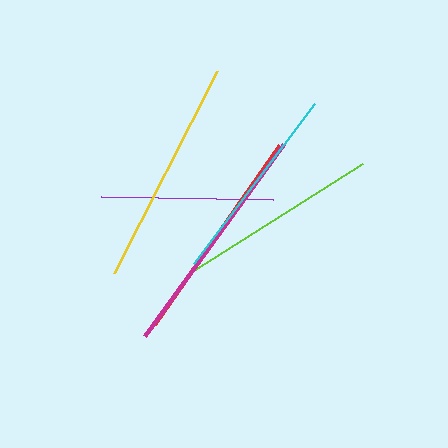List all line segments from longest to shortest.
From longest to shortest: magenta, yellow, red, cyan, lime, purple.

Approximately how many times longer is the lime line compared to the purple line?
The lime line is approximately 1.2 times the length of the purple line.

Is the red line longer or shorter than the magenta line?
The magenta line is longer than the red line.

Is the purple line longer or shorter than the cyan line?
The cyan line is longer than the purple line.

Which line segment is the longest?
The magenta line is the longest at approximately 237 pixels.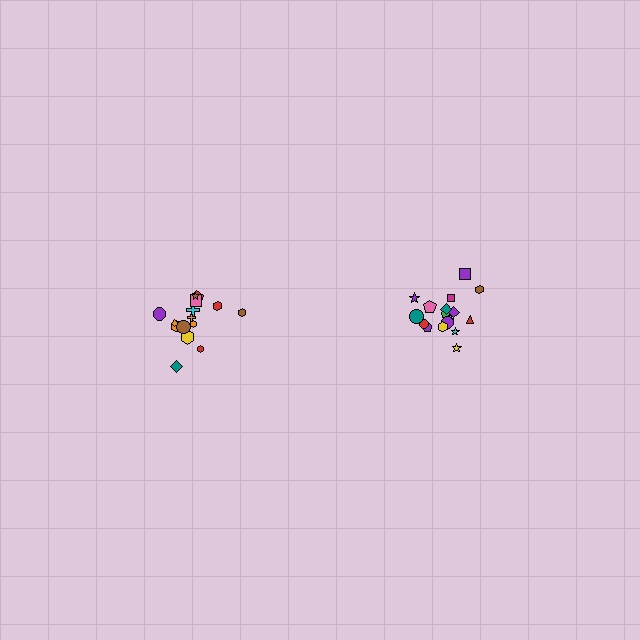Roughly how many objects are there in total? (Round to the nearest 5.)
Roughly 35 objects in total.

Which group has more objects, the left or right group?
The right group.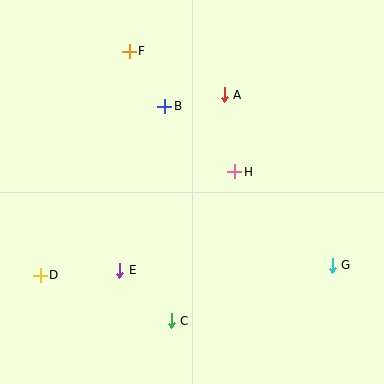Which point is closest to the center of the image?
Point H at (235, 172) is closest to the center.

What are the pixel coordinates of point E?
Point E is at (120, 270).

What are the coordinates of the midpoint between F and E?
The midpoint between F and E is at (124, 161).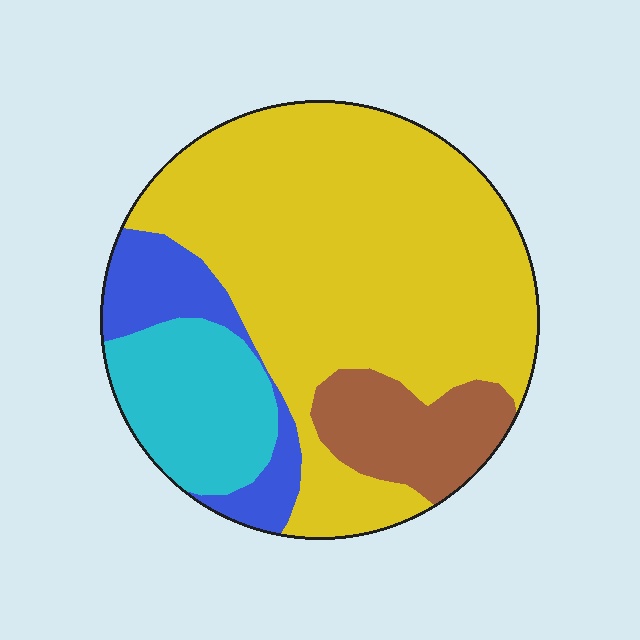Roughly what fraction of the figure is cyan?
Cyan takes up less than a quarter of the figure.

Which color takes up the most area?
Yellow, at roughly 60%.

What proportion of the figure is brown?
Brown covers 12% of the figure.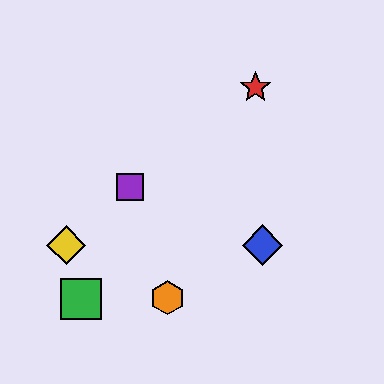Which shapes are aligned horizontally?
The blue diamond, the yellow diamond are aligned horizontally.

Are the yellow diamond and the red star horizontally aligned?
No, the yellow diamond is at y≈245 and the red star is at y≈88.